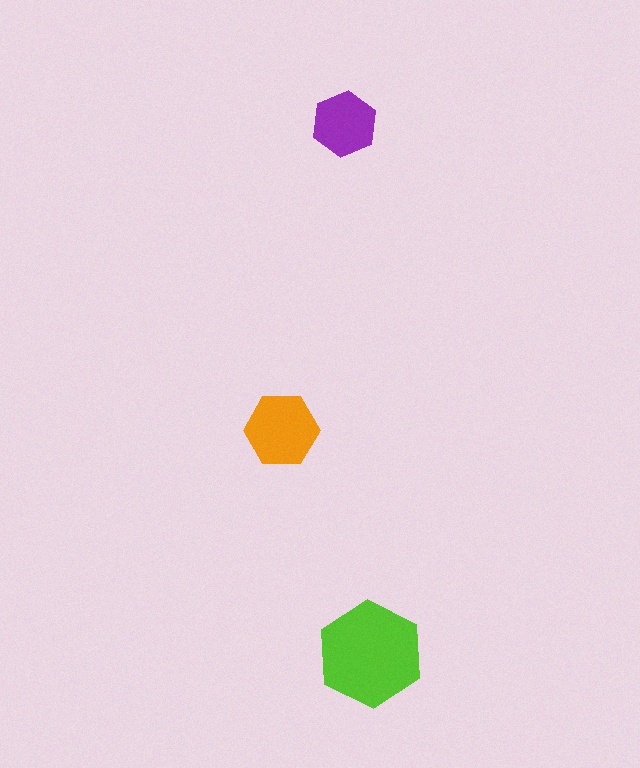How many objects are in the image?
There are 3 objects in the image.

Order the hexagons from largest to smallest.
the lime one, the orange one, the purple one.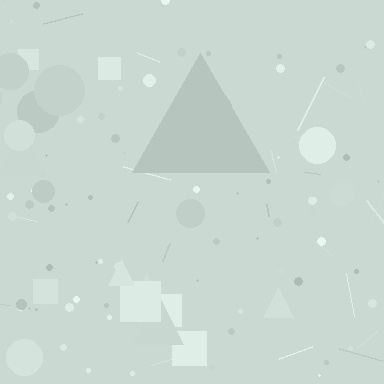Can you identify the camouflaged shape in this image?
The camouflaged shape is a triangle.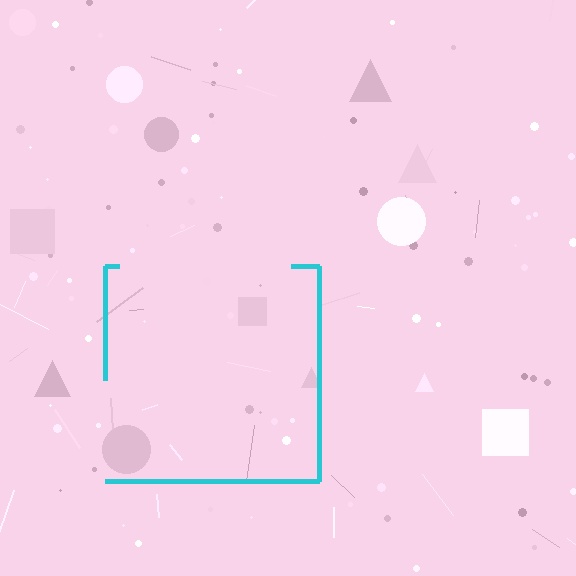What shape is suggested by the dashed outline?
The dashed outline suggests a square.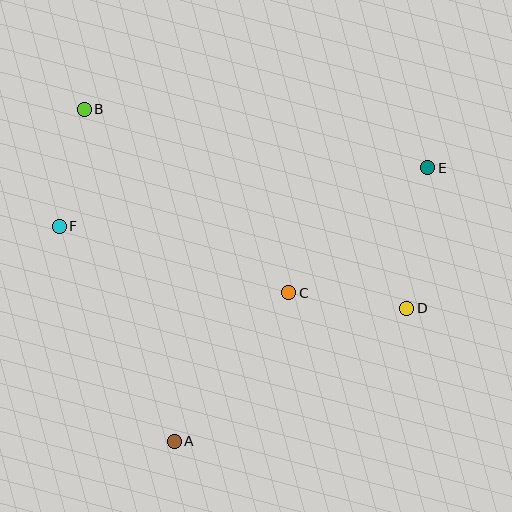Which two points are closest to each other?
Points C and D are closest to each other.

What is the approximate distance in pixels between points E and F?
The distance between E and F is approximately 373 pixels.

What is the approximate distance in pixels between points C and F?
The distance between C and F is approximately 239 pixels.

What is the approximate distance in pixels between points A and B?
The distance between A and B is approximately 344 pixels.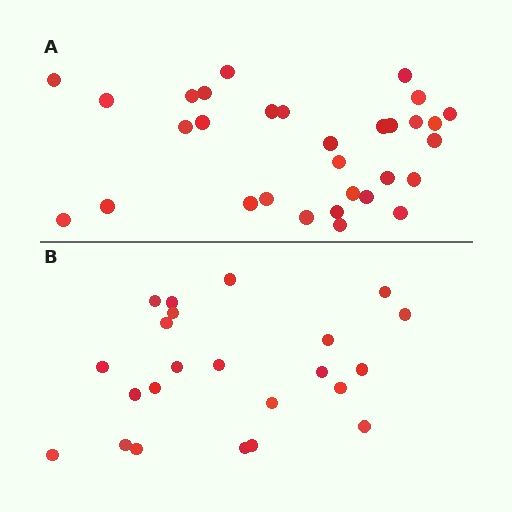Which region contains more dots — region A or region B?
Region A (the top region) has more dots.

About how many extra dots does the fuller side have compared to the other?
Region A has roughly 8 or so more dots than region B.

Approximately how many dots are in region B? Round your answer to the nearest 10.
About 20 dots. (The exact count is 23, which rounds to 20.)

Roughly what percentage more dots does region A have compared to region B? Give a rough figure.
About 35% more.